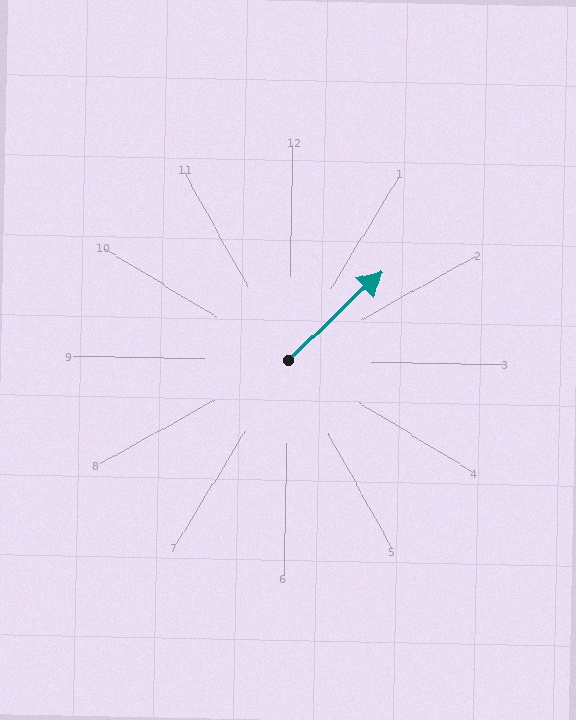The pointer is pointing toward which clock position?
Roughly 2 o'clock.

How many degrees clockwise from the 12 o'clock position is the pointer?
Approximately 45 degrees.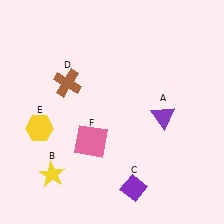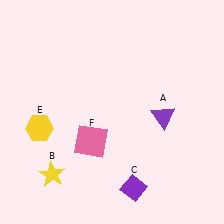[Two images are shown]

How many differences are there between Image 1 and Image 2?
There is 1 difference between the two images.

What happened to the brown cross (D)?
The brown cross (D) was removed in Image 2. It was in the top-left area of Image 1.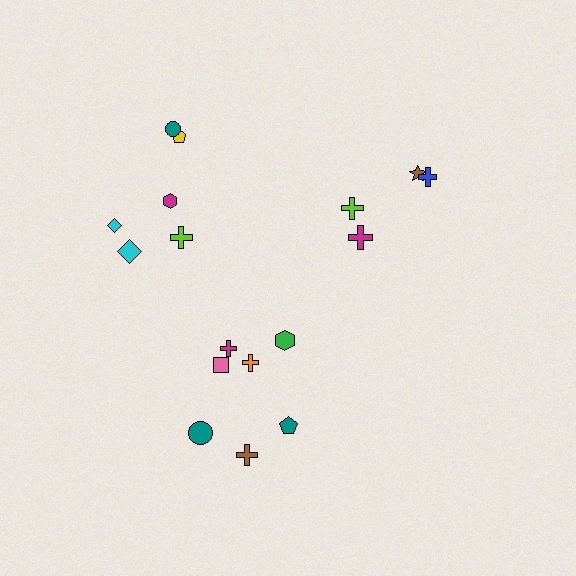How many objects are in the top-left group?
There are 6 objects.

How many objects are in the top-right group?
There are 4 objects.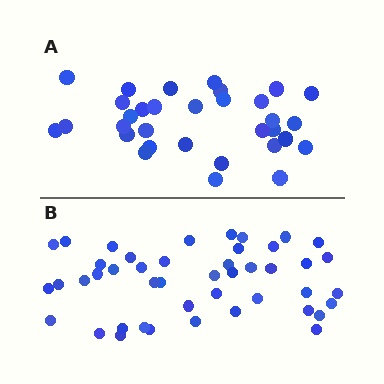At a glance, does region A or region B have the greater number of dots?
Region B (the bottom region) has more dots.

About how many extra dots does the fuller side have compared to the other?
Region B has approximately 15 more dots than region A.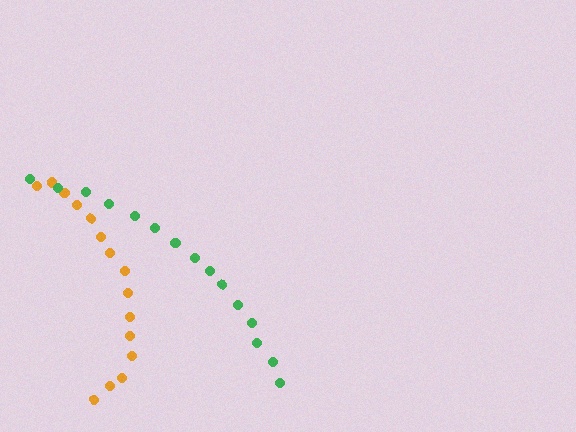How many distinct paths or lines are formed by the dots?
There are 2 distinct paths.